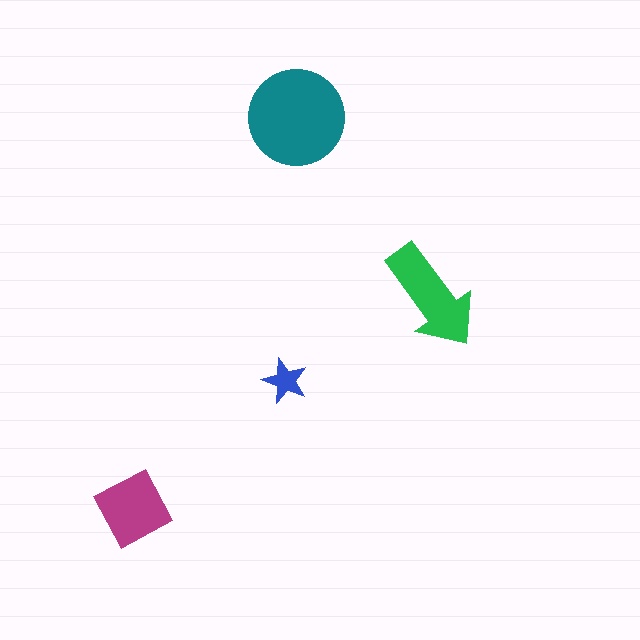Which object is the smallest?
The blue star.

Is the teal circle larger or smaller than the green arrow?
Larger.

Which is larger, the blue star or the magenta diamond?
The magenta diamond.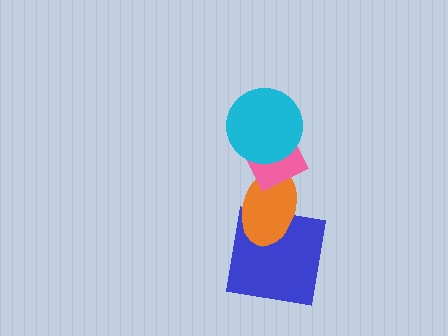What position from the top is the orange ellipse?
The orange ellipse is 3rd from the top.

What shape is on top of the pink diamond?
The cyan circle is on top of the pink diamond.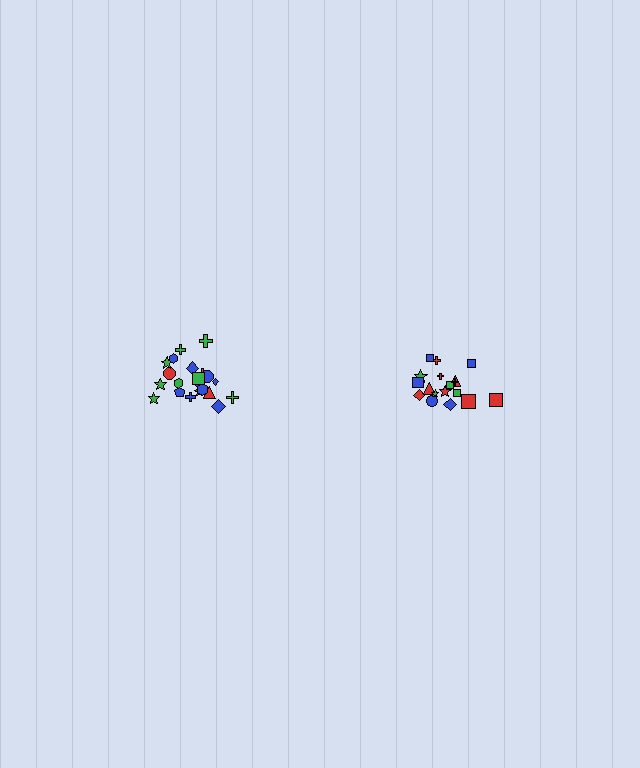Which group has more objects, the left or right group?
The left group.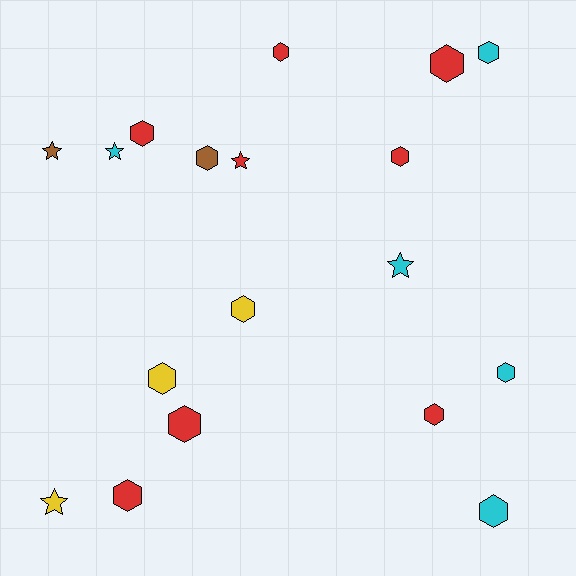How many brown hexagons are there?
There is 1 brown hexagon.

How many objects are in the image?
There are 18 objects.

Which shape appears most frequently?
Hexagon, with 13 objects.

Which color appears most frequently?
Red, with 8 objects.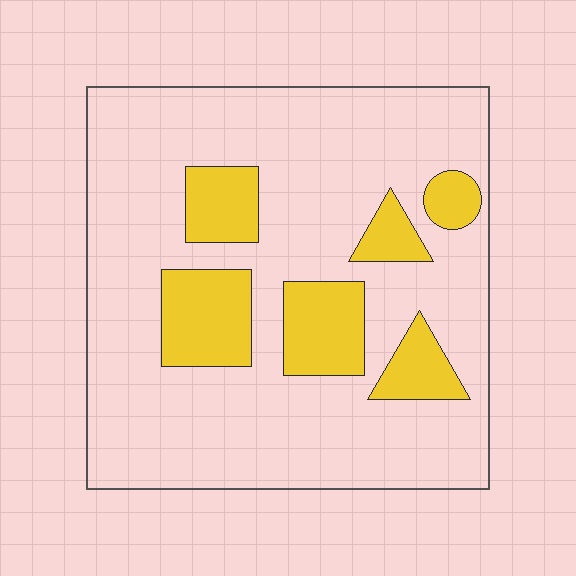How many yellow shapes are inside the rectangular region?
6.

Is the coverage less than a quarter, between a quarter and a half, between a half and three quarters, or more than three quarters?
Less than a quarter.